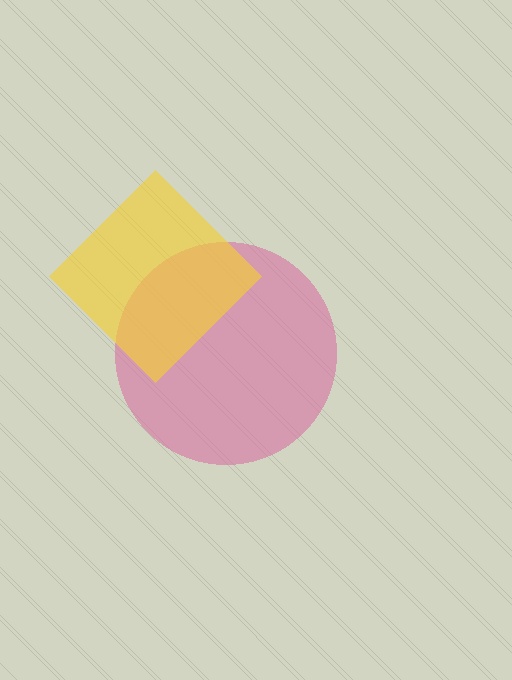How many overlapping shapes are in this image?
There are 2 overlapping shapes in the image.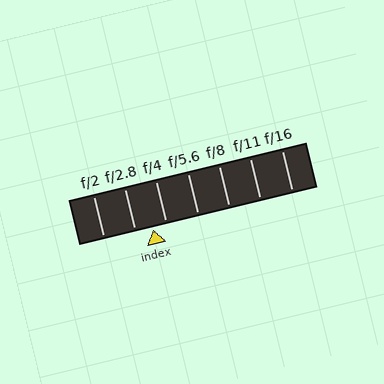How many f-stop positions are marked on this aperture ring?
There are 7 f-stop positions marked.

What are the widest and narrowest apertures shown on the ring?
The widest aperture shown is f/2 and the narrowest is f/16.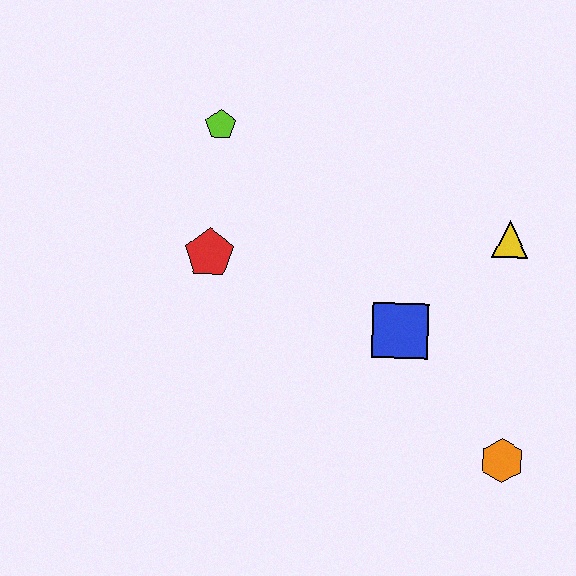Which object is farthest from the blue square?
The lime pentagon is farthest from the blue square.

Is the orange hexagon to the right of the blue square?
Yes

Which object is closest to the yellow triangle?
The blue square is closest to the yellow triangle.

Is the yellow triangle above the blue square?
Yes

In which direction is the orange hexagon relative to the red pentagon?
The orange hexagon is to the right of the red pentagon.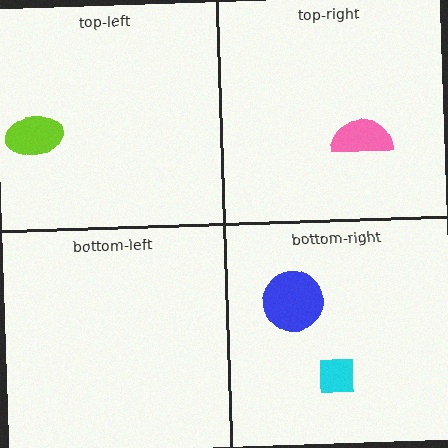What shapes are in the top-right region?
The pink semicircle.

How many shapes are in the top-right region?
1.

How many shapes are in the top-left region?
1.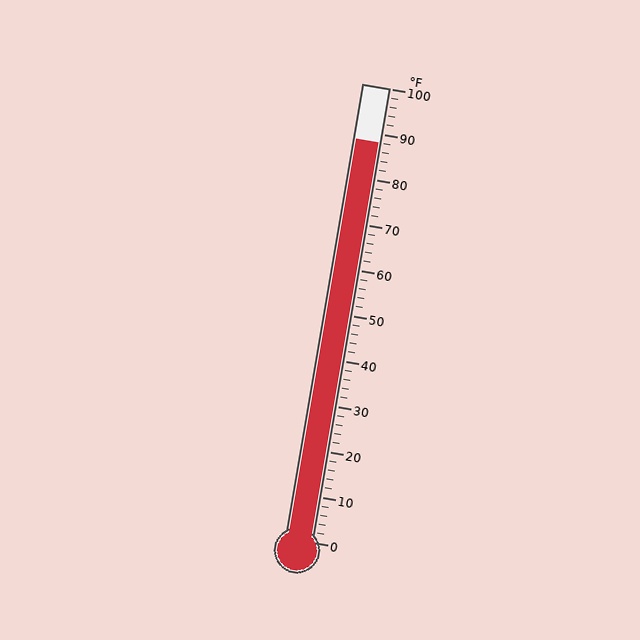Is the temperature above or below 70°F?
The temperature is above 70°F.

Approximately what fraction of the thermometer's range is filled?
The thermometer is filled to approximately 90% of its range.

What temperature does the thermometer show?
The thermometer shows approximately 88°F.